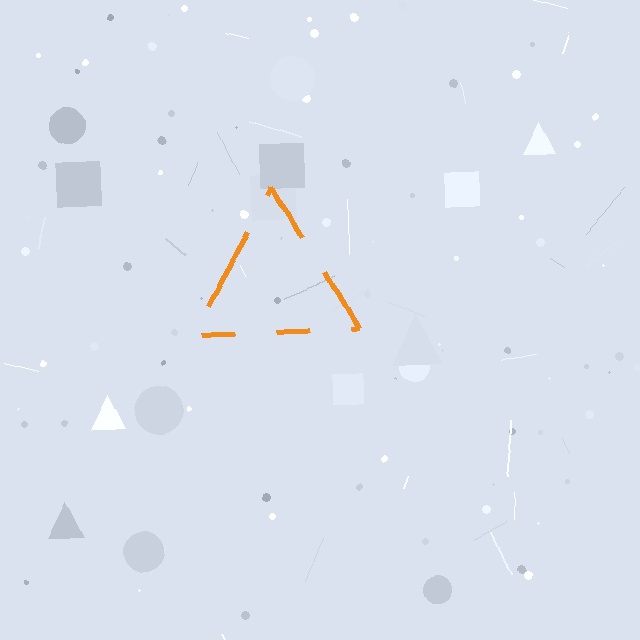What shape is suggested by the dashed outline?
The dashed outline suggests a triangle.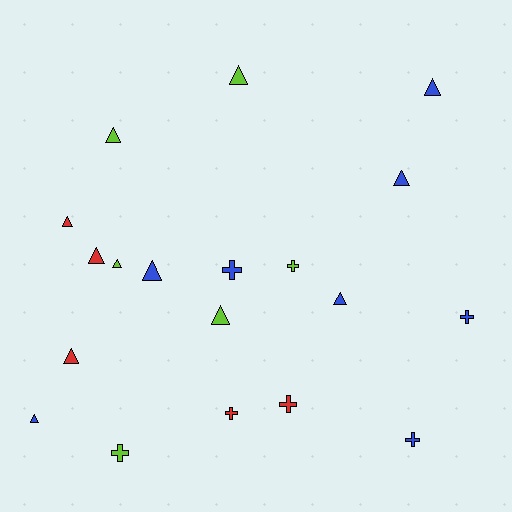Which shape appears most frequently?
Triangle, with 12 objects.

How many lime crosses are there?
There are 2 lime crosses.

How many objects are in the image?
There are 19 objects.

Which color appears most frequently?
Blue, with 8 objects.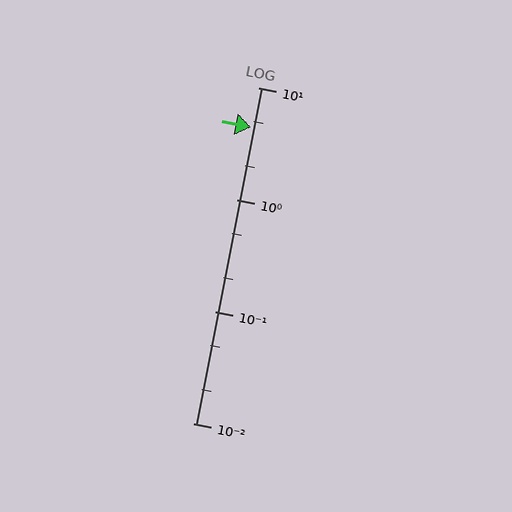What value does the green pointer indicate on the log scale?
The pointer indicates approximately 4.4.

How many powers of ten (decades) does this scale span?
The scale spans 3 decades, from 0.01 to 10.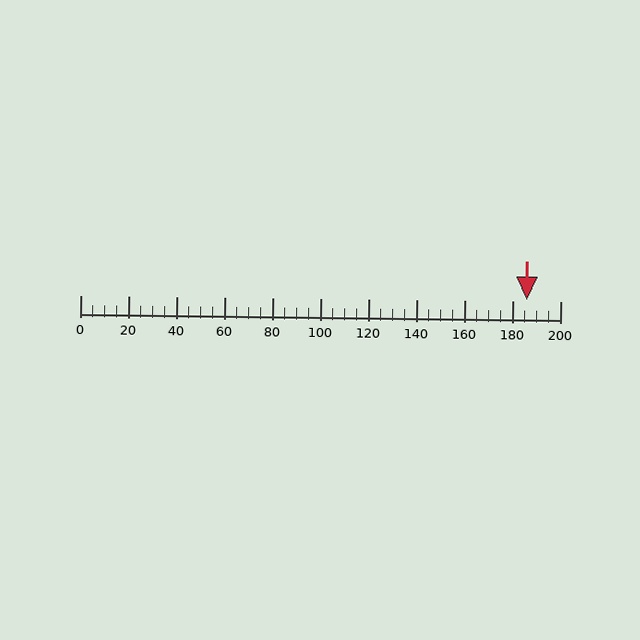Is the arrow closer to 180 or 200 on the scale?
The arrow is closer to 180.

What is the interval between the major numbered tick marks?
The major tick marks are spaced 20 units apart.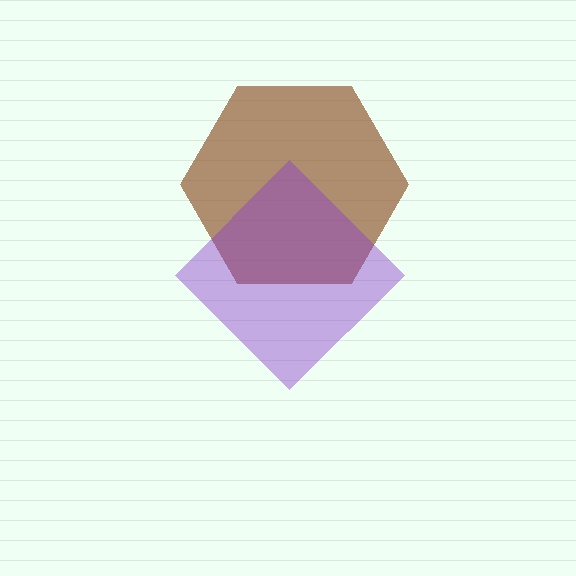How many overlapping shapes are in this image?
There are 2 overlapping shapes in the image.